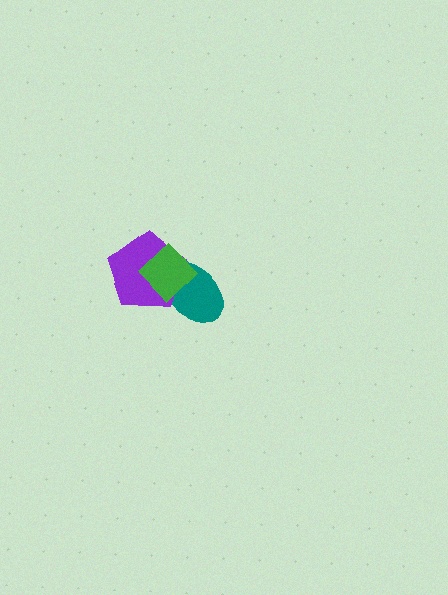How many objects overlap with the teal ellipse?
2 objects overlap with the teal ellipse.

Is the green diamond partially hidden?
No, no other shape covers it.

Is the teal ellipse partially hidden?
Yes, it is partially covered by another shape.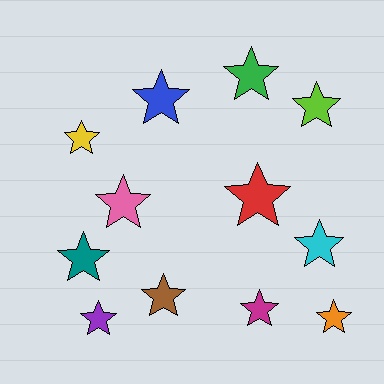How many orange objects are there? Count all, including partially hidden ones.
There is 1 orange object.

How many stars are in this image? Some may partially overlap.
There are 12 stars.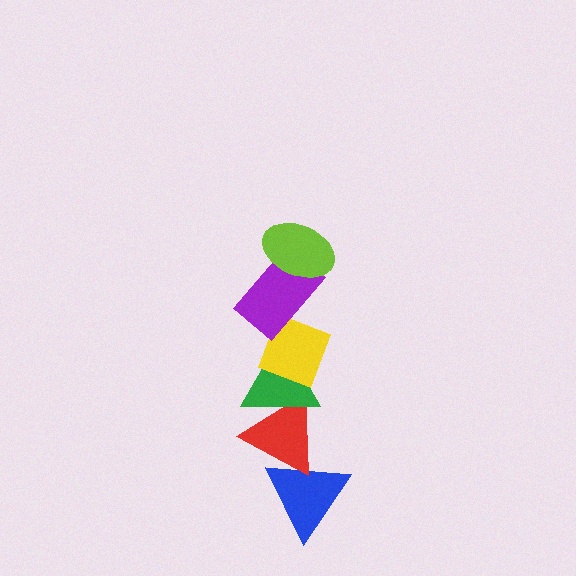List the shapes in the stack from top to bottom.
From top to bottom: the lime ellipse, the purple rectangle, the yellow diamond, the green triangle, the red triangle, the blue triangle.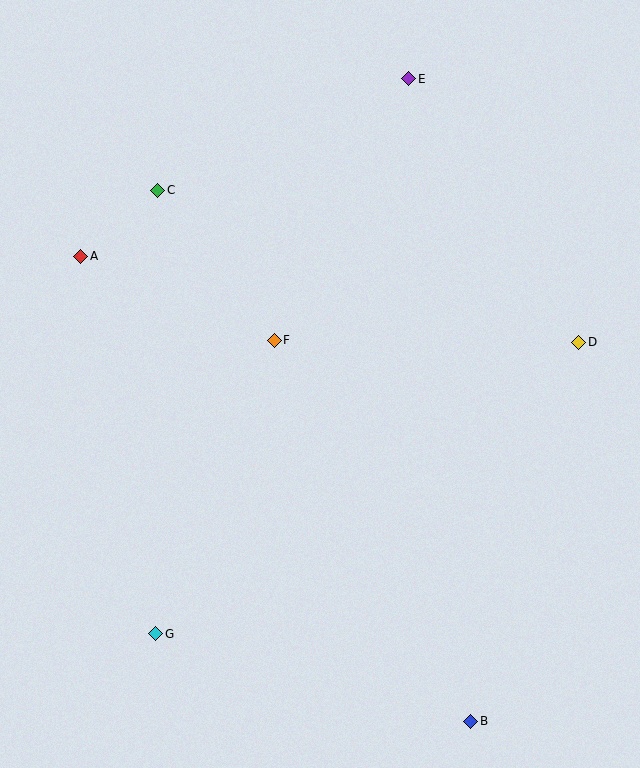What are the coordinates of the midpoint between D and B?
The midpoint between D and B is at (525, 532).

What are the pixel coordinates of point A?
Point A is at (81, 256).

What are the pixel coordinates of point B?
Point B is at (471, 721).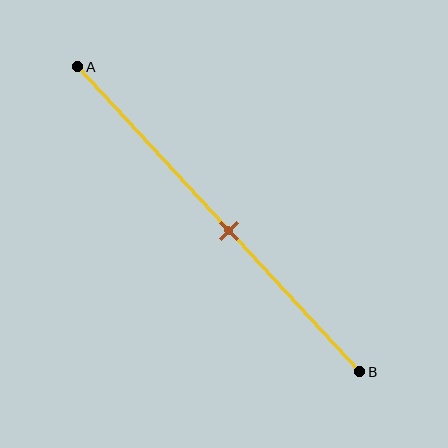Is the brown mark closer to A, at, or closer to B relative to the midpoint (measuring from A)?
The brown mark is closer to point B than the midpoint of segment AB.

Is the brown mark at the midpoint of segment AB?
No, the mark is at about 55% from A, not at the 50% midpoint.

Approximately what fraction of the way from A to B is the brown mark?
The brown mark is approximately 55% of the way from A to B.